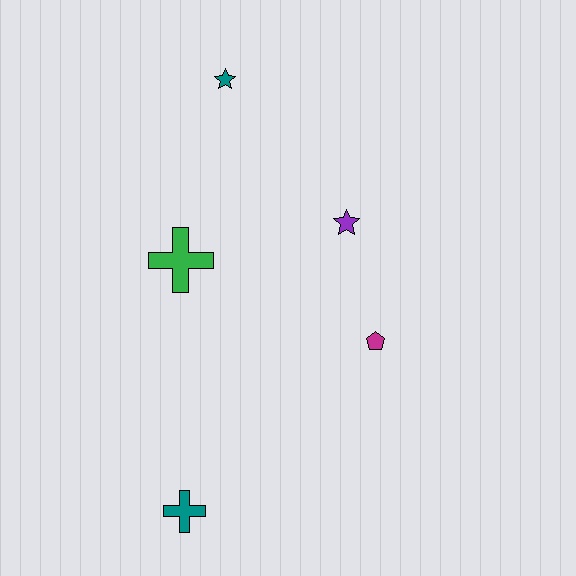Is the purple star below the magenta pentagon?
No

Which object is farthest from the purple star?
The teal cross is farthest from the purple star.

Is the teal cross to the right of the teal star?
No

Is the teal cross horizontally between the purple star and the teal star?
No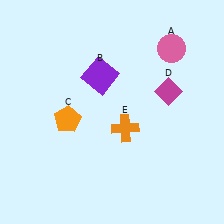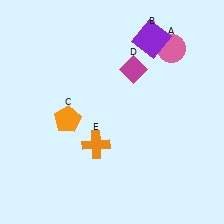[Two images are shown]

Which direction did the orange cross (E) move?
The orange cross (E) moved left.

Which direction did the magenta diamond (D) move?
The magenta diamond (D) moved left.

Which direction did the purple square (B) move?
The purple square (B) moved right.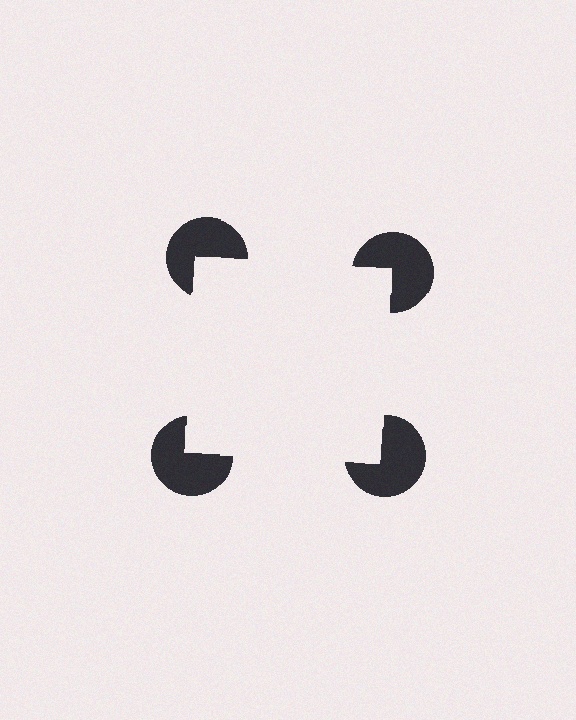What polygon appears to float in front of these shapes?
An illusory square — its edges are inferred from the aligned wedge cuts in the pac-man discs, not physically drawn.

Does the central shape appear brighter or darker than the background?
It typically appears slightly brighter than the background, even though no actual brightness change is drawn.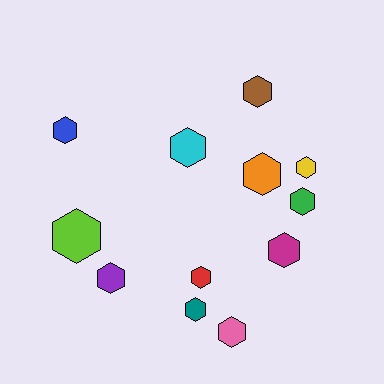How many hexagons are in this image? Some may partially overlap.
There are 12 hexagons.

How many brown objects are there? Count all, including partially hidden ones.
There is 1 brown object.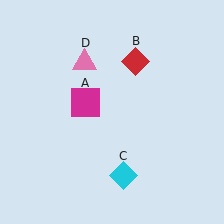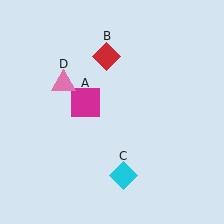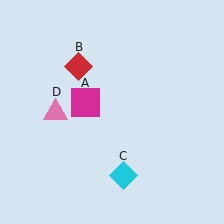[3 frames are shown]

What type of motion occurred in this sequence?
The red diamond (object B), pink triangle (object D) rotated counterclockwise around the center of the scene.